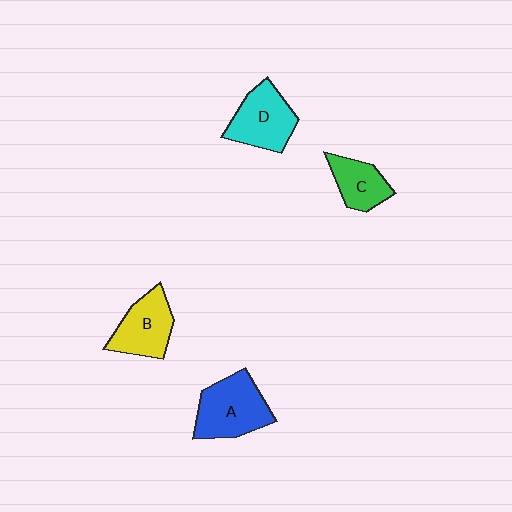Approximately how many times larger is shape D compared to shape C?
Approximately 1.4 times.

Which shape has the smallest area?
Shape C (green).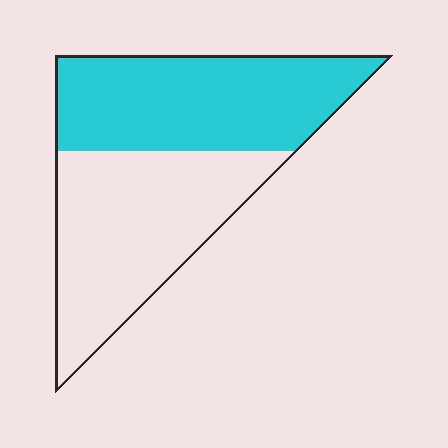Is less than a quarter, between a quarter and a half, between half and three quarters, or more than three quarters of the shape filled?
Between a quarter and a half.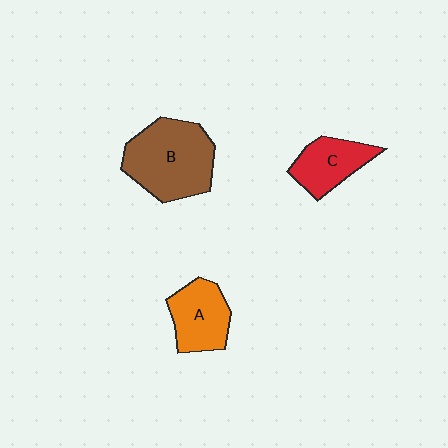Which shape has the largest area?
Shape B (brown).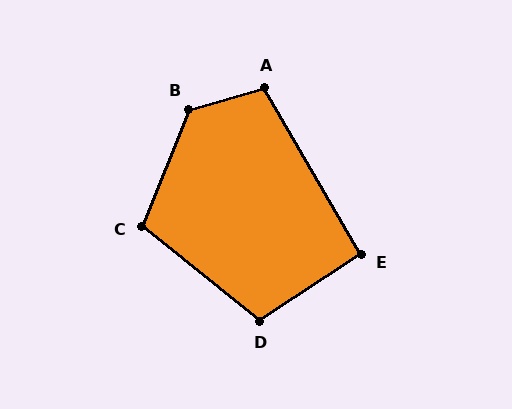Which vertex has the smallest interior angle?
E, at approximately 93 degrees.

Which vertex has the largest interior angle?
B, at approximately 127 degrees.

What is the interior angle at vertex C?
Approximately 107 degrees (obtuse).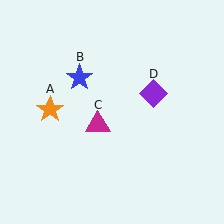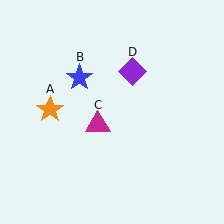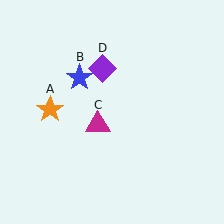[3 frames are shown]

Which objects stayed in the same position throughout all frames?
Orange star (object A) and blue star (object B) and magenta triangle (object C) remained stationary.